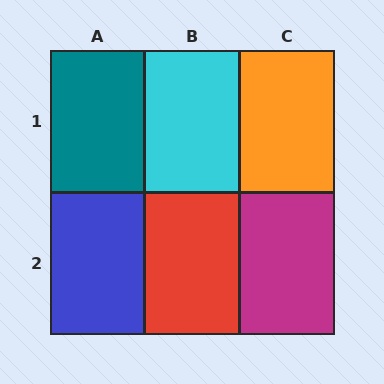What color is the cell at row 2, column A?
Blue.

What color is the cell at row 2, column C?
Magenta.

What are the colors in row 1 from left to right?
Teal, cyan, orange.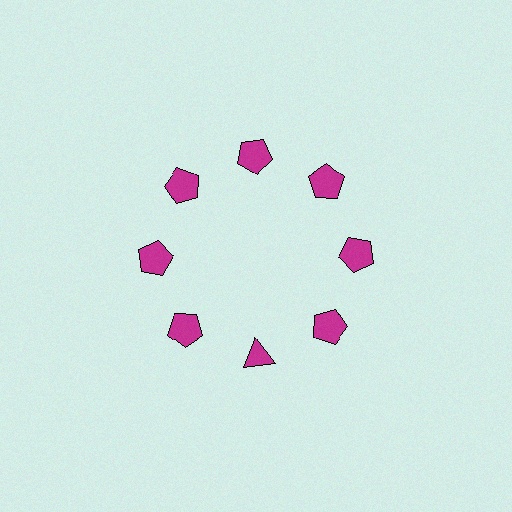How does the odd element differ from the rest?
It has a different shape: triangle instead of pentagon.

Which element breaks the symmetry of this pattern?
The magenta triangle at roughly the 6 o'clock position breaks the symmetry. All other shapes are magenta pentagons.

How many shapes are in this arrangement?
There are 8 shapes arranged in a ring pattern.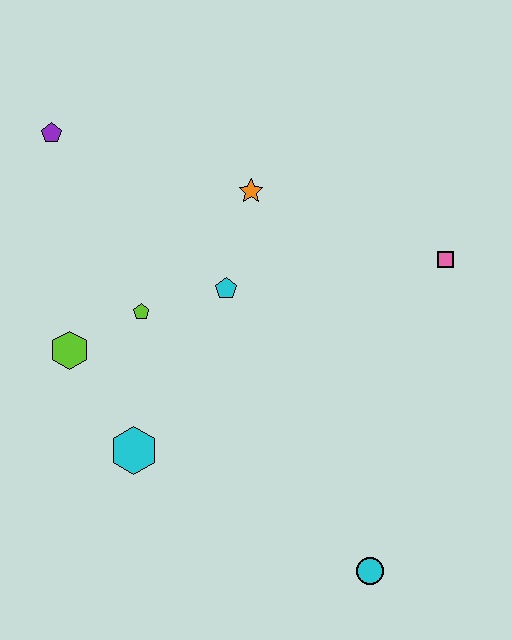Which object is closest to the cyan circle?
The cyan hexagon is closest to the cyan circle.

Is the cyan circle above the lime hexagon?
No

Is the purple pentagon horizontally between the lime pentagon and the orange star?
No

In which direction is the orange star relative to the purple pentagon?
The orange star is to the right of the purple pentagon.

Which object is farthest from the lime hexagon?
The pink square is farthest from the lime hexagon.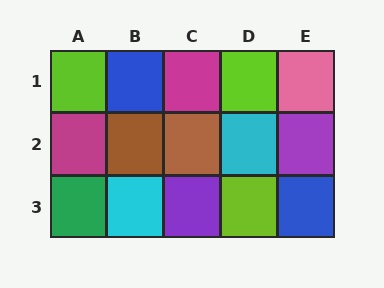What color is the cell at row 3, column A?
Green.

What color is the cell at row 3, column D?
Lime.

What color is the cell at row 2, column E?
Purple.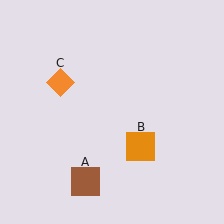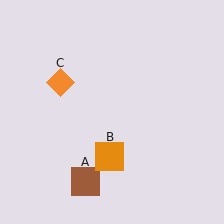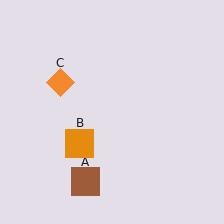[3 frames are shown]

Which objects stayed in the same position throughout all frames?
Brown square (object A) and orange diamond (object C) remained stationary.